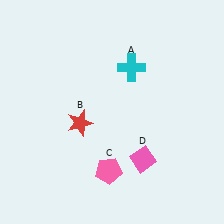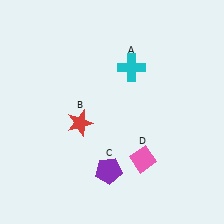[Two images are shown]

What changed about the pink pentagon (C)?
In Image 1, C is pink. In Image 2, it changed to purple.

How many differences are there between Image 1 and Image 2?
There is 1 difference between the two images.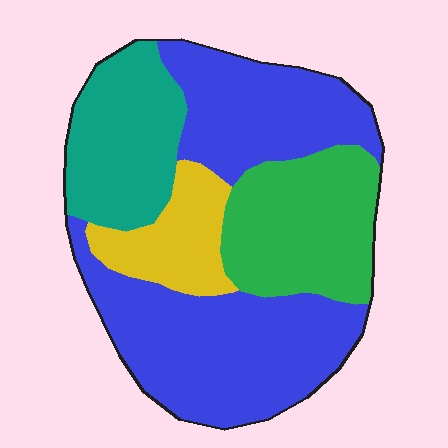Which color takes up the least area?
Yellow, at roughly 10%.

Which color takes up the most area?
Blue, at roughly 50%.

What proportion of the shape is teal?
Teal covers 18% of the shape.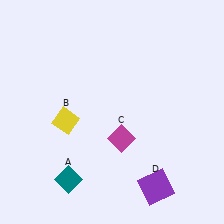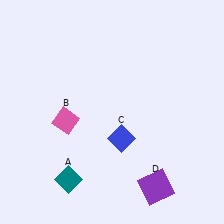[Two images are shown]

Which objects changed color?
B changed from yellow to pink. C changed from magenta to blue.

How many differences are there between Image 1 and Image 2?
There are 2 differences between the two images.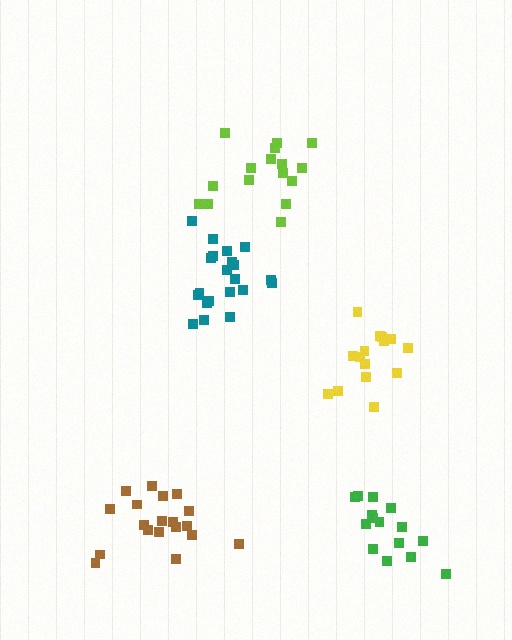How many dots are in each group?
Group 1: 19 dots, Group 2: 16 dots, Group 3: 21 dots, Group 4: 15 dots, Group 5: 15 dots (86 total).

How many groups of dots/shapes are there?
There are 5 groups.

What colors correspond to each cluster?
The clusters are colored: brown, lime, teal, yellow, green.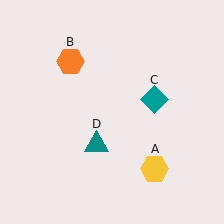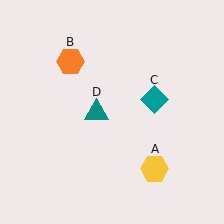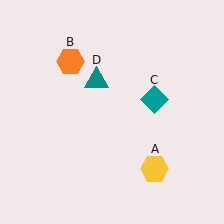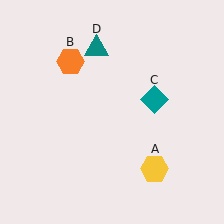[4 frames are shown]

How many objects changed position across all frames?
1 object changed position: teal triangle (object D).